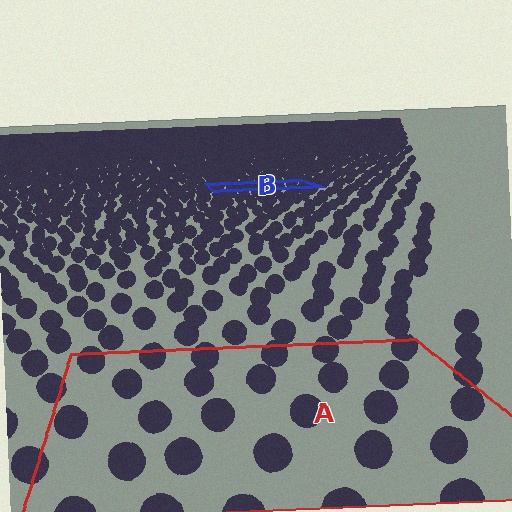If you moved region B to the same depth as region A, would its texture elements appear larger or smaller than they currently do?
They would appear larger. At a closer depth, the same texture elements are projected at a bigger on-screen size.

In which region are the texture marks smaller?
The texture marks are smaller in region B, because it is farther away.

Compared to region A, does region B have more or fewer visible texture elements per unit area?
Region B has more texture elements per unit area — they are packed more densely because it is farther away.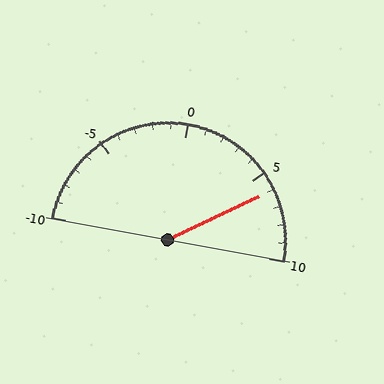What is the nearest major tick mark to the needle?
The nearest major tick mark is 5.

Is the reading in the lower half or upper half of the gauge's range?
The reading is in the upper half of the range (-10 to 10).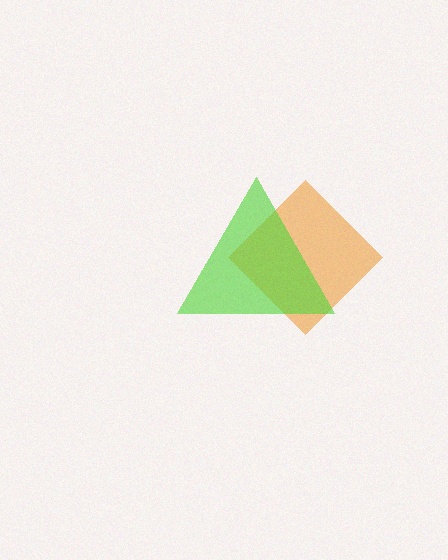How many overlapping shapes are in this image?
There are 2 overlapping shapes in the image.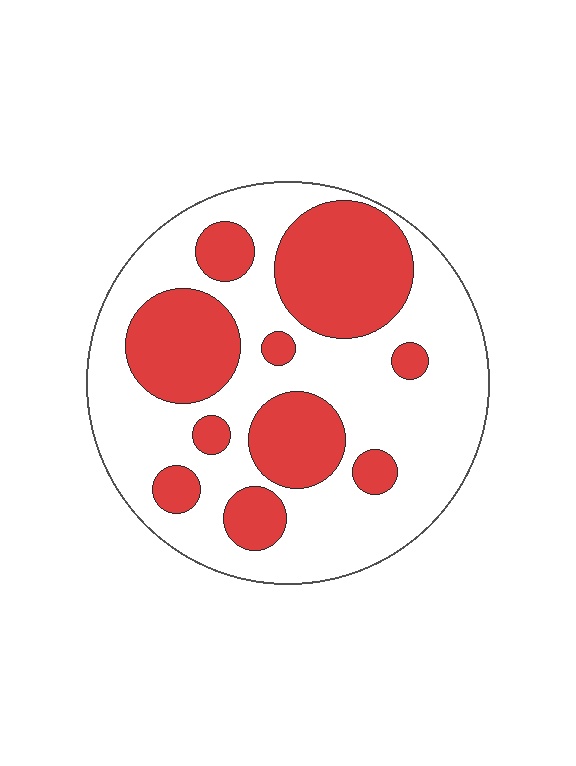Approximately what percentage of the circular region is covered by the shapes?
Approximately 35%.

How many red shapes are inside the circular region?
10.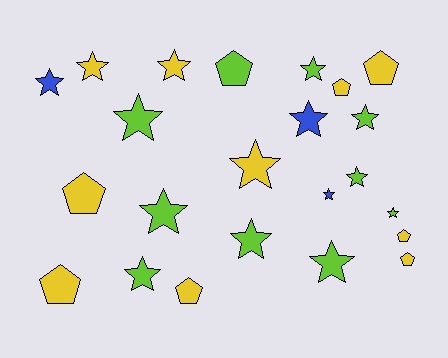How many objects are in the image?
There are 23 objects.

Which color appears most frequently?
Yellow, with 10 objects.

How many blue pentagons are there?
There are no blue pentagons.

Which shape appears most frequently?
Star, with 15 objects.